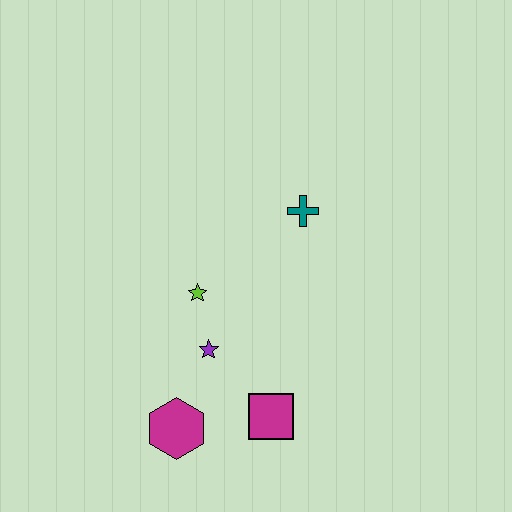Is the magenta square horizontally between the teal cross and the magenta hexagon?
Yes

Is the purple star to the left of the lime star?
No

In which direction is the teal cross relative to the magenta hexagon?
The teal cross is above the magenta hexagon.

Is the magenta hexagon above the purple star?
No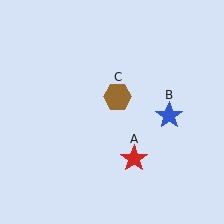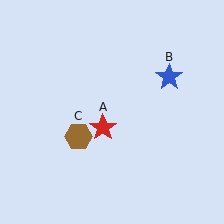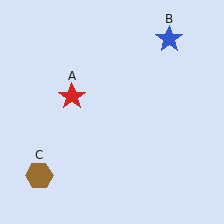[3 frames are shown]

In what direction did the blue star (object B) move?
The blue star (object B) moved up.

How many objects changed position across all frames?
3 objects changed position: red star (object A), blue star (object B), brown hexagon (object C).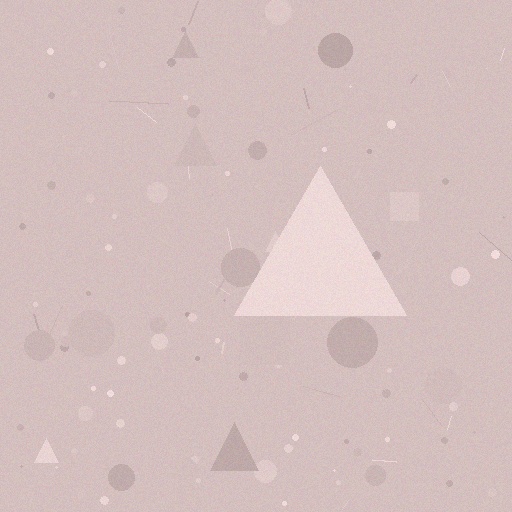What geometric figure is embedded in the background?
A triangle is embedded in the background.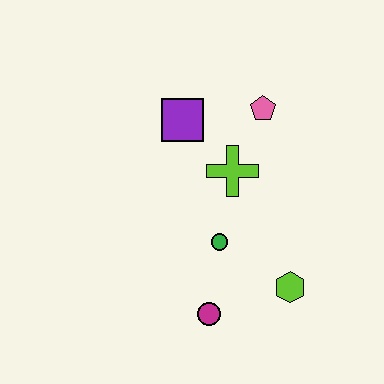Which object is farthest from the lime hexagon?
The purple square is farthest from the lime hexagon.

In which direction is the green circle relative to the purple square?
The green circle is below the purple square.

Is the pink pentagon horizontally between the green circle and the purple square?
No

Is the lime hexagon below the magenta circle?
No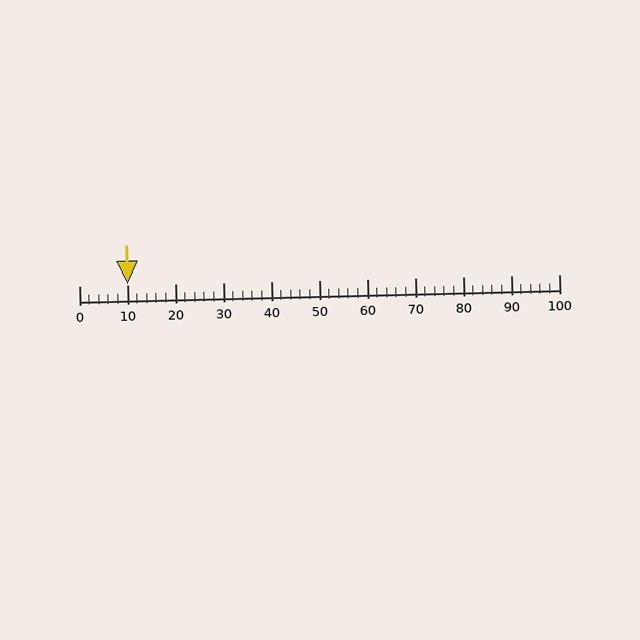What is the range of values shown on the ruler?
The ruler shows values from 0 to 100.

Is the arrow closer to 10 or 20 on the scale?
The arrow is closer to 10.